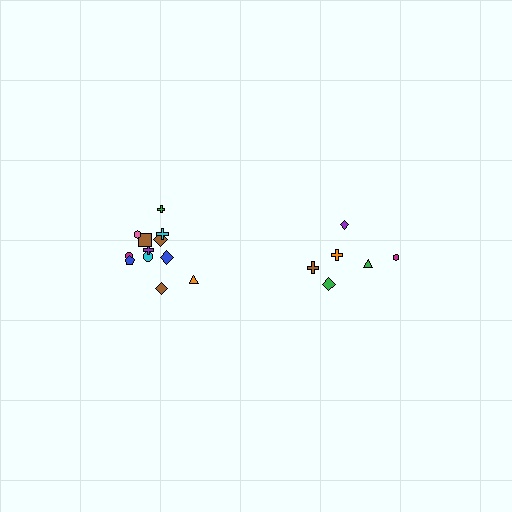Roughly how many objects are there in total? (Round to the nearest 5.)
Roughly 20 objects in total.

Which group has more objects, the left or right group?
The left group.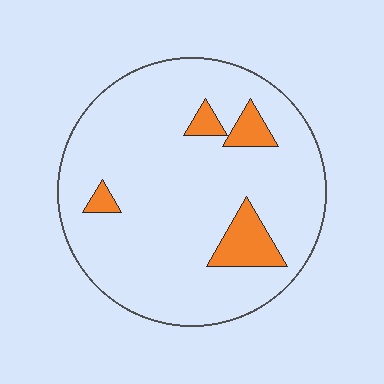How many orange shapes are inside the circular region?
4.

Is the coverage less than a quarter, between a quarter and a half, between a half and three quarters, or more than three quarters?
Less than a quarter.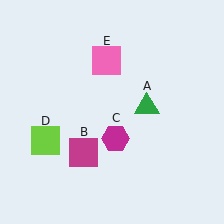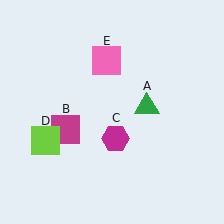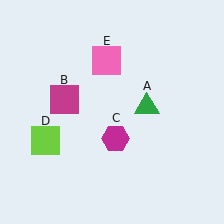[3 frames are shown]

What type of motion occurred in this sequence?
The magenta square (object B) rotated clockwise around the center of the scene.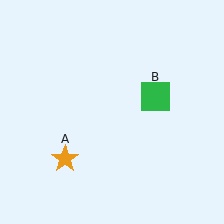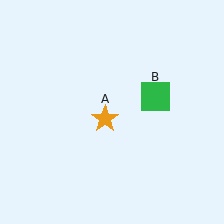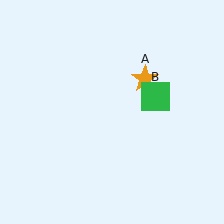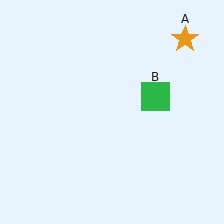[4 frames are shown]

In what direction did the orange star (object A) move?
The orange star (object A) moved up and to the right.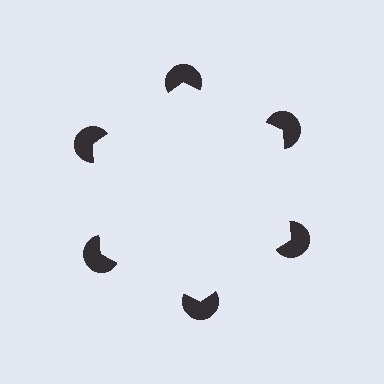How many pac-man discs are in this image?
There are 6 — one at each vertex of the illusory hexagon.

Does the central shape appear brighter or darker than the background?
It typically appears slightly brighter than the background, even though no actual brightness change is drawn.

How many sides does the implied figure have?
6 sides.